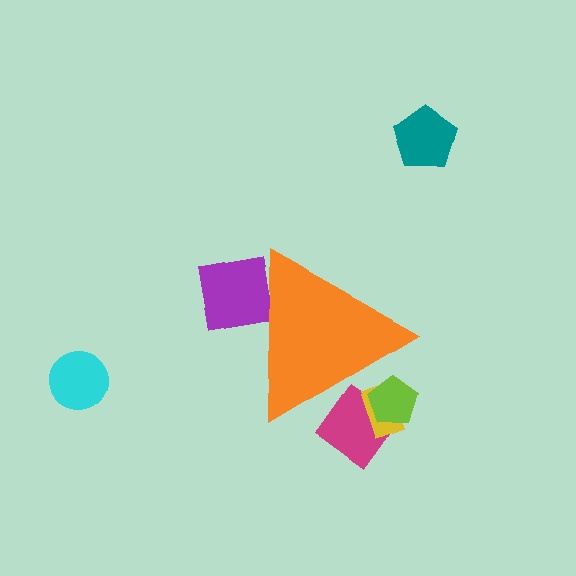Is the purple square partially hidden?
Yes, the purple square is partially hidden behind the orange triangle.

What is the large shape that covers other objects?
An orange triangle.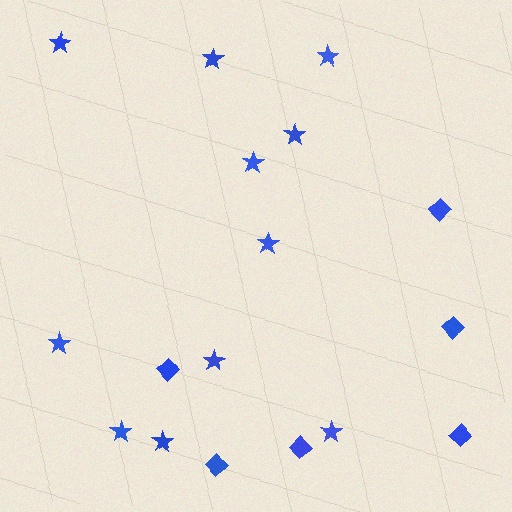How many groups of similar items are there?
There are 2 groups: one group of stars (11) and one group of diamonds (6).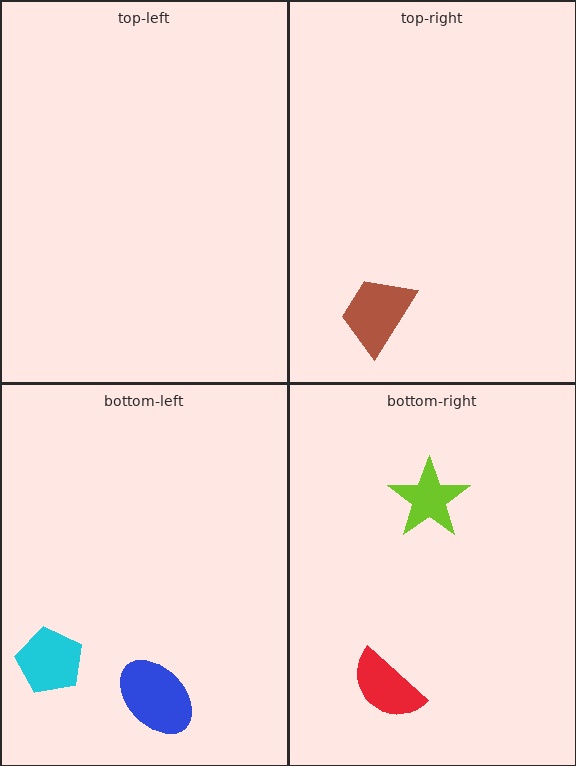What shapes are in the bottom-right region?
The lime star, the red semicircle.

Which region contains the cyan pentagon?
The bottom-left region.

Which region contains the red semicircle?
The bottom-right region.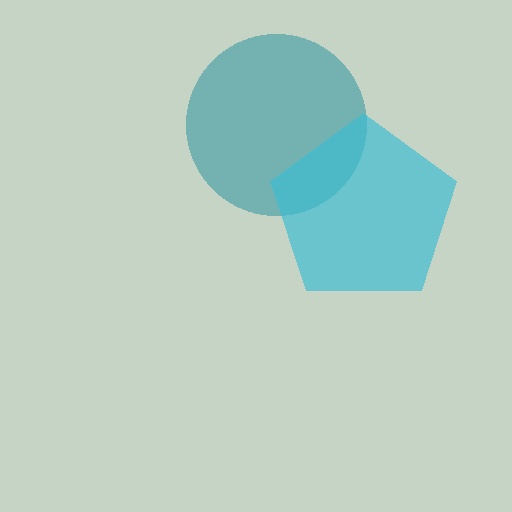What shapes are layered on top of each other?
The layered shapes are: a teal circle, a cyan pentagon.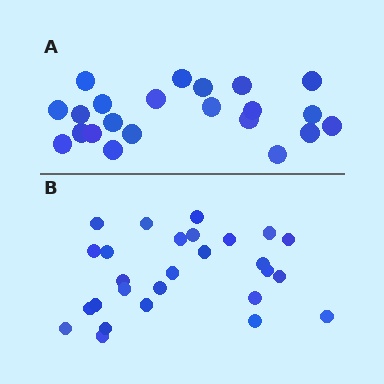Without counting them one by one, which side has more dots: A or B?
Region B (the bottom region) has more dots.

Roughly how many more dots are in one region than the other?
Region B has about 5 more dots than region A.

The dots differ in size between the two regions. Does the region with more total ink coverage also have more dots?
No. Region A has more total ink coverage because its dots are larger, but region B actually contains more individual dots. Total area can be misleading — the number of items is what matters here.